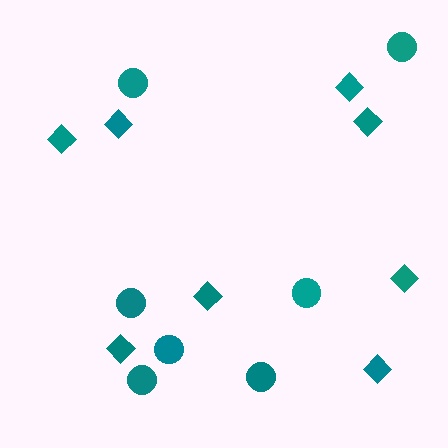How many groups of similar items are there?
There are 2 groups: one group of diamonds (8) and one group of circles (7).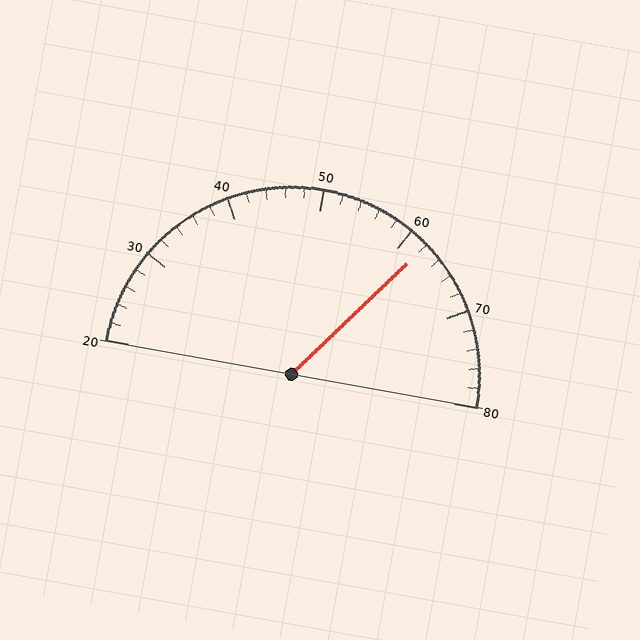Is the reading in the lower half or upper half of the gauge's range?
The reading is in the upper half of the range (20 to 80).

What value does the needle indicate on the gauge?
The needle indicates approximately 62.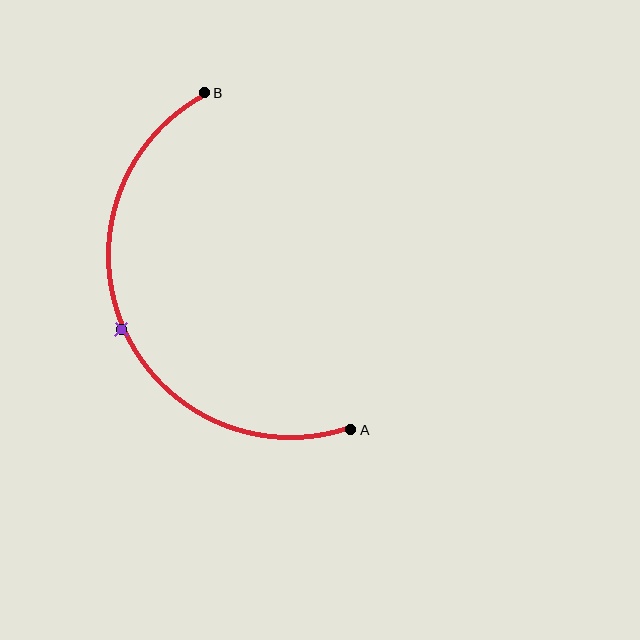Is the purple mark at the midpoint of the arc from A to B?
Yes. The purple mark lies on the arc at equal arc-length from both A and B — it is the arc midpoint.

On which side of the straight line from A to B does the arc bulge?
The arc bulges to the left of the straight line connecting A and B.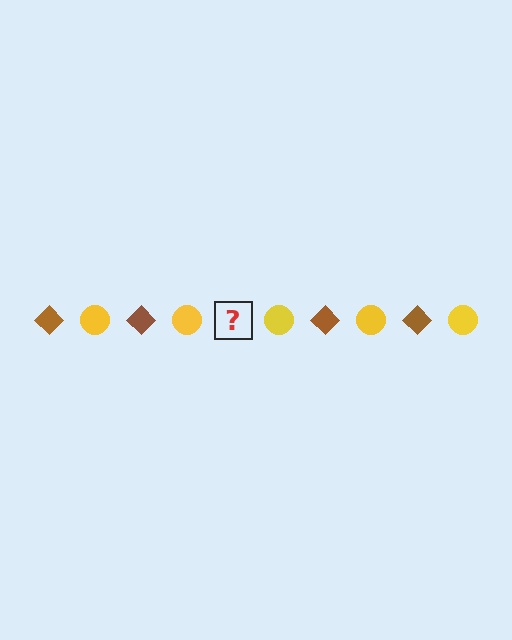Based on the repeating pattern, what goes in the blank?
The blank should be a brown diamond.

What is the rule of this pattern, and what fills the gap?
The rule is that the pattern alternates between brown diamond and yellow circle. The gap should be filled with a brown diamond.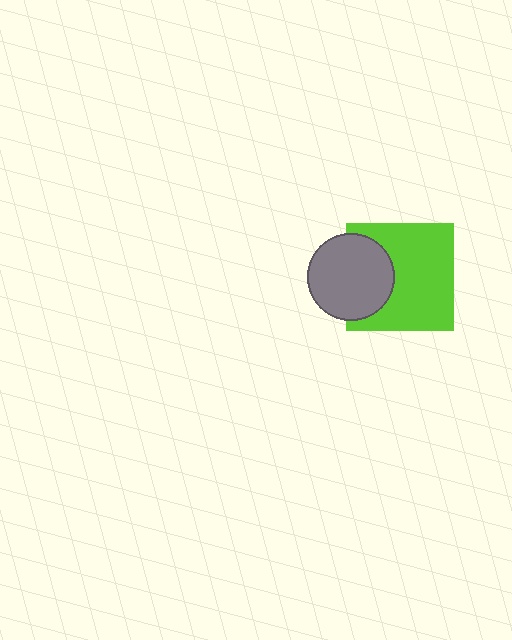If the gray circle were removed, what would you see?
You would see the complete lime square.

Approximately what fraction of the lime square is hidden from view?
Roughly 30% of the lime square is hidden behind the gray circle.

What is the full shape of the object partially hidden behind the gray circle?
The partially hidden object is a lime square.